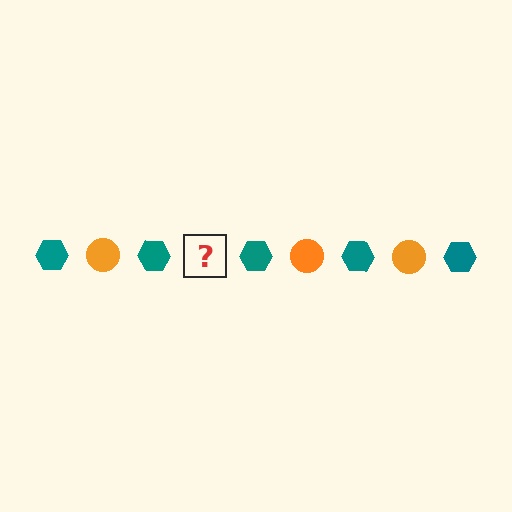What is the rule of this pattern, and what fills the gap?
The rule is that the pattern alternates between teal hexagon and orange circle. The gap should be filled with an orange circle.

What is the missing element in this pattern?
The missing element is an orange circle.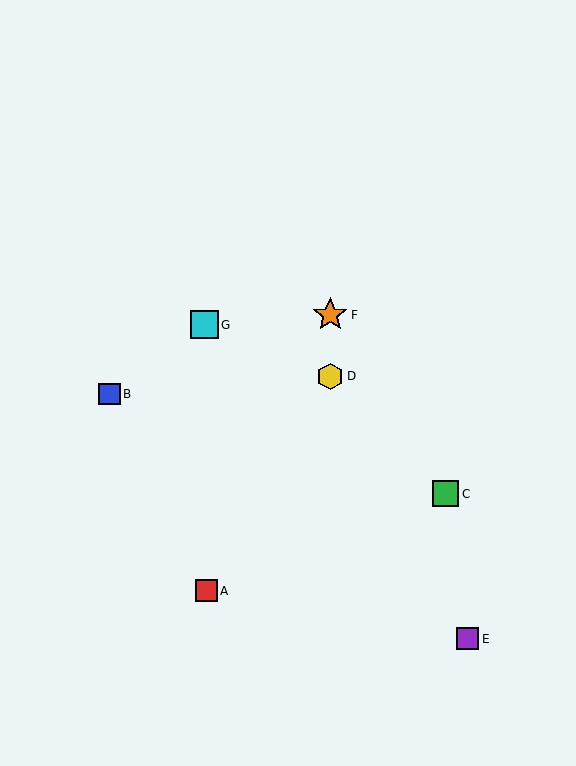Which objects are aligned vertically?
Objects D, F are aligned vertically.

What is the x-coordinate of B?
Object B is at x≈110.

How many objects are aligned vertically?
2 objects (D, F) are aligned vertically.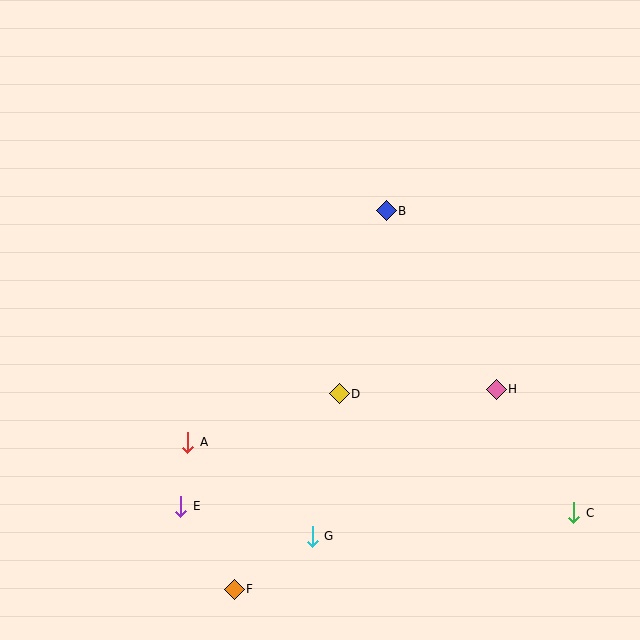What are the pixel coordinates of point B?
Point B is at (386, 211).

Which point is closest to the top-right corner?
Point B is closest to the top-right corner.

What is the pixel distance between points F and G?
The distance between F and G is 94 pixels.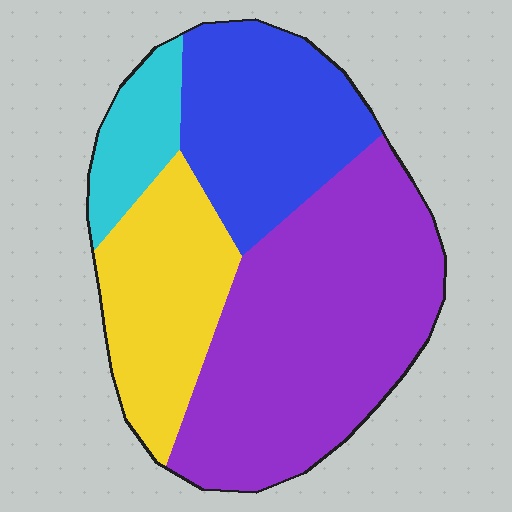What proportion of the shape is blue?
Blue takes up less than a quarter of the shape.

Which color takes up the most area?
Purple, at roughly 45%.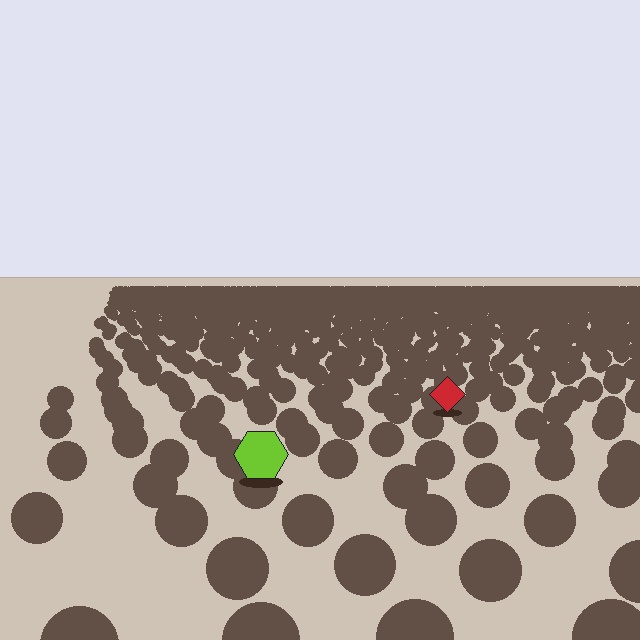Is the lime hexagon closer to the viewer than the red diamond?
Yes. The lime hexagon is closer — you can tell from the texture gradient: the ground texture is coarser near it.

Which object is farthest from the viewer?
The red diamond is farthest from the viewer. It appears smaller and the ground texture around it is denser.